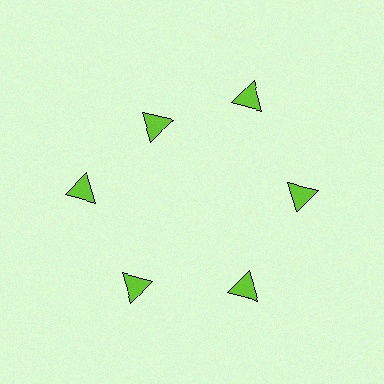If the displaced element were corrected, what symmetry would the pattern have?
It would have 6-fold rotational symmetry — the pattern would map onto itself every 60 degrees.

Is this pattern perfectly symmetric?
No. The 6 lime triangles are arranged in a ring, but one element near the 11 o'clock position is pulled inward toward the center, breaking the 6-fold rotational symmetry.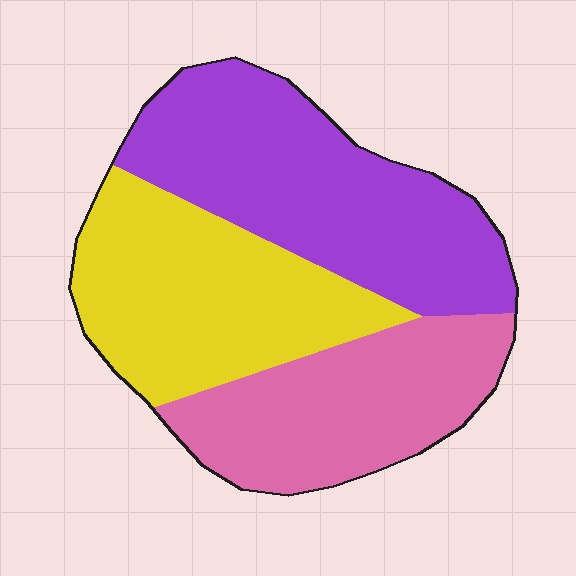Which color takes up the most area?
Purple, at roughly 40%.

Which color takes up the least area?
Pink, at roughly 30%.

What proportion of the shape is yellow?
Yellow covers 33% of the shape.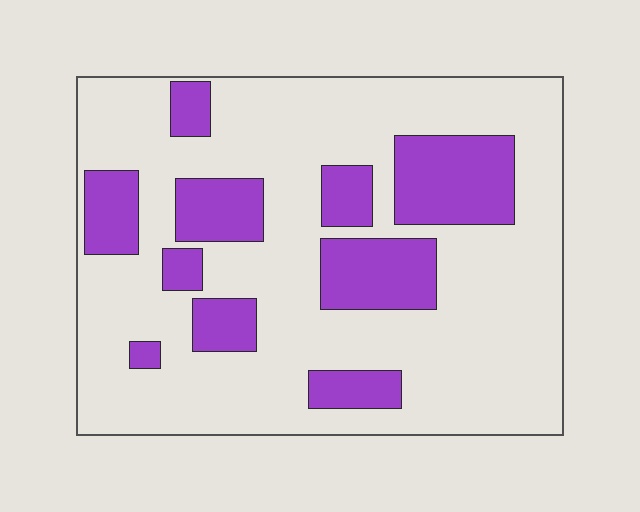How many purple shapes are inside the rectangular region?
10.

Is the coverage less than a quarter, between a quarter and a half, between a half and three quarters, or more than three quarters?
Between a quarter and a half.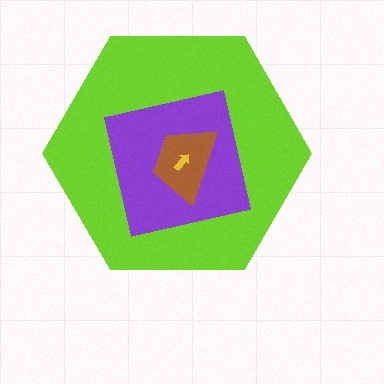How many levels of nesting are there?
4.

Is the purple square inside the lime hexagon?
Yes.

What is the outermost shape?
The lime hexagon.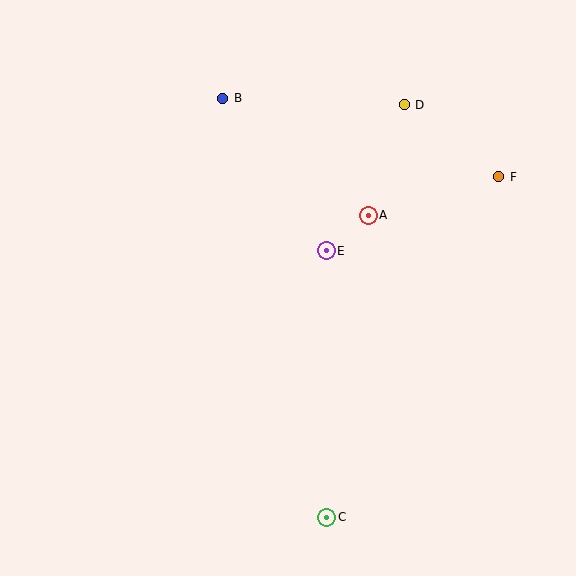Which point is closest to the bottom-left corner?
Point C is closest to the bottom-left corner.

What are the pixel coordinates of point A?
Point A is at (368, 216).